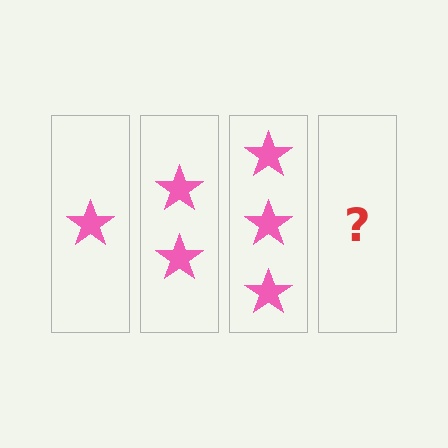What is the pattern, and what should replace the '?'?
The pattern is that each step adds one more star. The '?' should be 4 stars.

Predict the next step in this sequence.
The next step is 4 stars.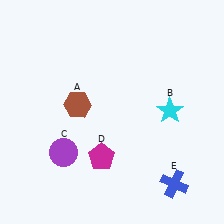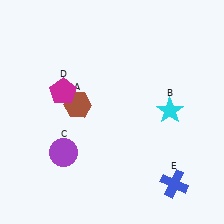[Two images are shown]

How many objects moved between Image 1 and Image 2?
1 object moved between the two images.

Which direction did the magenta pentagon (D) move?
The magenta pentagon (D) moved up.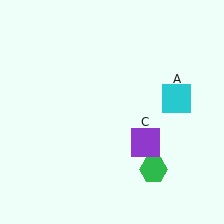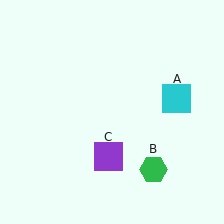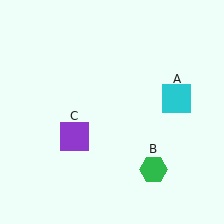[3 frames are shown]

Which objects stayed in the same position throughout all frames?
Cyan square (object A) and green hexagon (object B) remained stationary.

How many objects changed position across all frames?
1 object changed position: purple square (object C).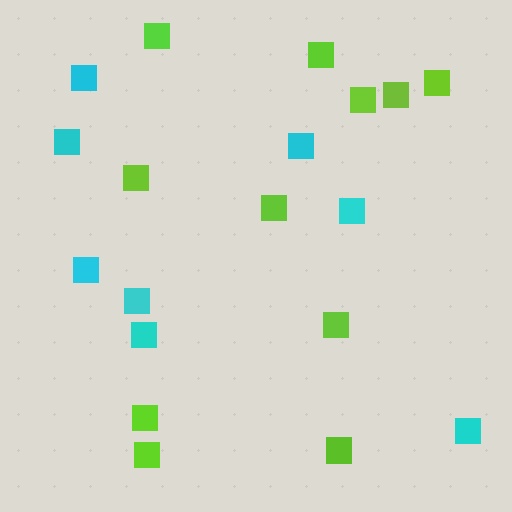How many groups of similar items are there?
There are 2 groups: one group of lime squares (11) and one group of cyan squares (8).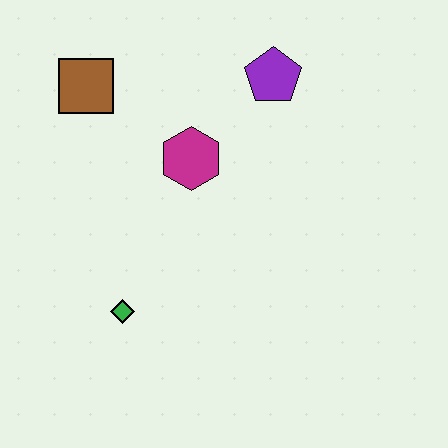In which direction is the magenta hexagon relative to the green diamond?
The magenta hexagon is above the green diamond.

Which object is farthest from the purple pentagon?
The green diamond is farthest from the purple pentagon.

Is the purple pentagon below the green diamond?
No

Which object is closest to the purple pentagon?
The magenta hexagon is closest to the purple pentagon.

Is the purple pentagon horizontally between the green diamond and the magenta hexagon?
No